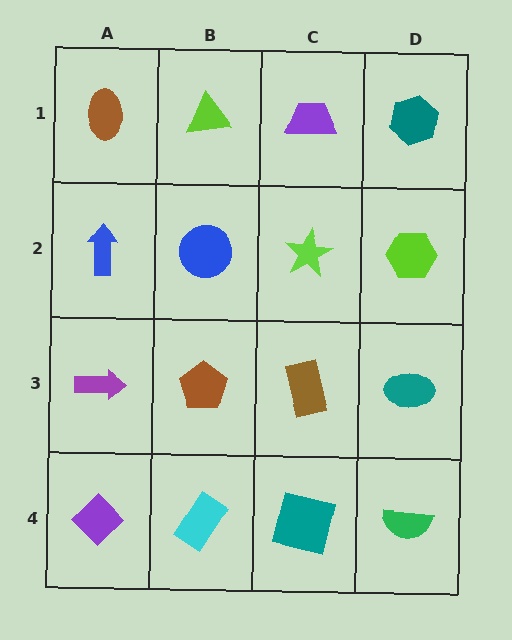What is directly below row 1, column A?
A blue arrow.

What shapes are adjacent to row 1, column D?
A lime hexagon (row 2, column D), a purple trapezoid (row 1, column C).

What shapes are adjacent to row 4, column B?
A brown pentagon (row 3, column B), a purple diamond (row 4, column A), a teal square (row 4, column C).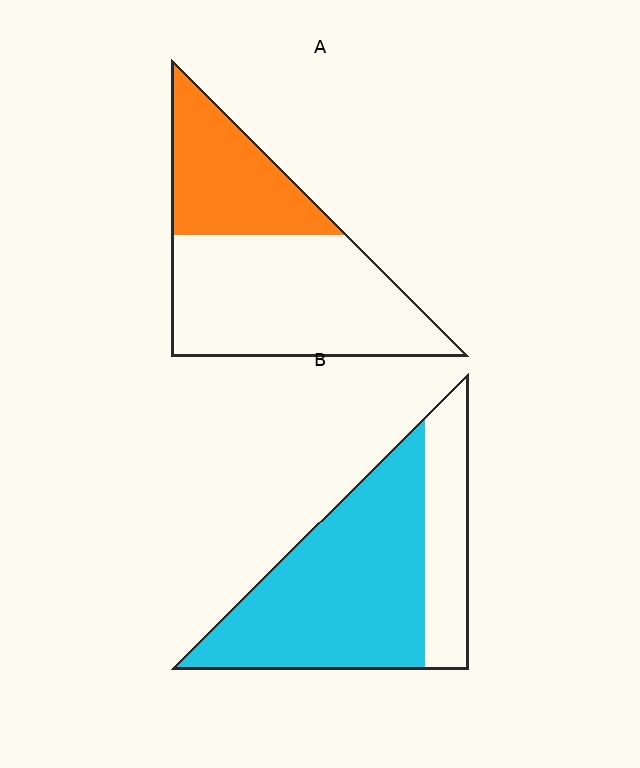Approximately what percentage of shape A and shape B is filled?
A is approximately 35% and B is approximately 75%.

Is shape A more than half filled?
No.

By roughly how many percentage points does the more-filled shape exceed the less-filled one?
By roughly 40 percentage points (B over A).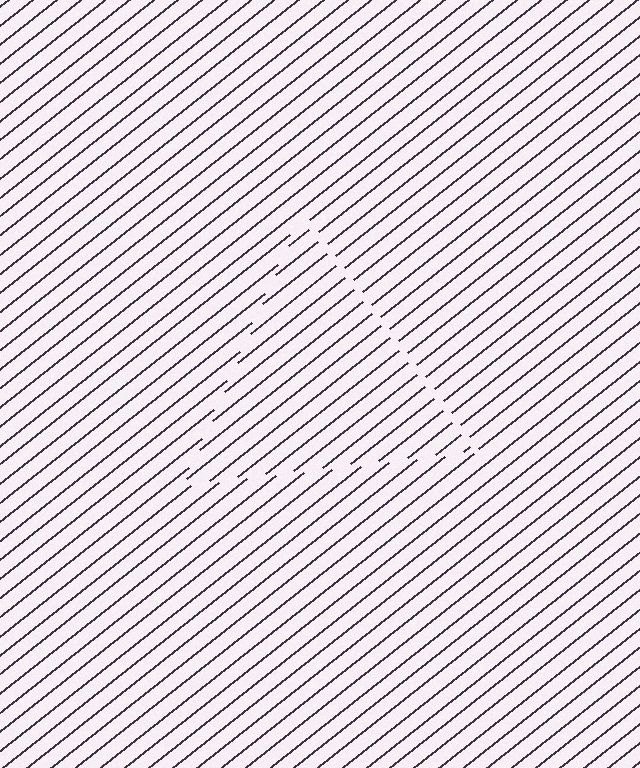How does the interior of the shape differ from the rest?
The interior of the shape contains the same grating, shifted by half a period — the contour is defined by the phase discontinuity where line-ends from the inner and outer gratings abut.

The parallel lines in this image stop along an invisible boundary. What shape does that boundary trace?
An illusory triangle. The interior of the shape contains the same grating, shifted by half a period — the contour is defined by the phase discontinuity where line-ends from the inner and outer gratings abut.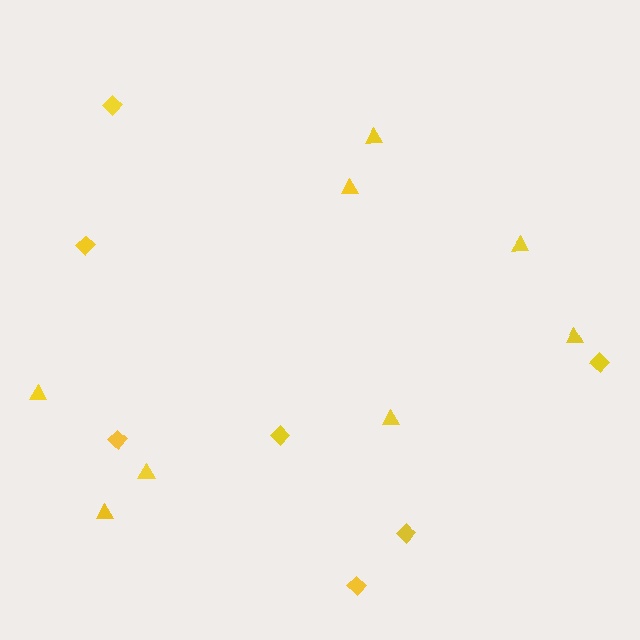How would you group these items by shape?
There are 2 groups: one group of diamonds (7) and one group of triangles (8).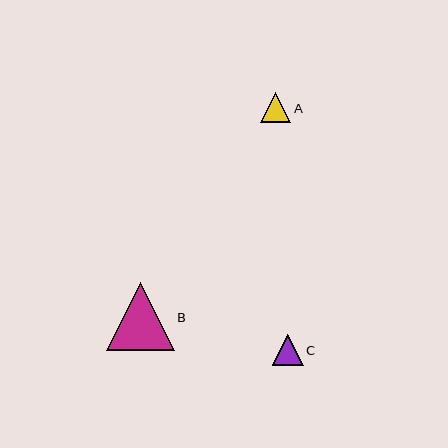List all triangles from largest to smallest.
From largest to smallest: B, C, A.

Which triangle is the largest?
Triangle B is the largest with a size of approximately 68 pixels.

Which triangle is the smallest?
Triangle A is the smallest with a size of approximately 30 pixels.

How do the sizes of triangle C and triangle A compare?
Triangle C and triangle A are approximately the same size.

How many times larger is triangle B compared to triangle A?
Triangle B is approximately 2.2 times the size of triangle A.